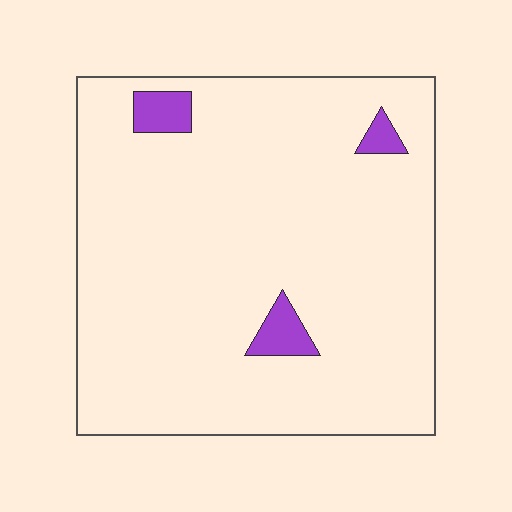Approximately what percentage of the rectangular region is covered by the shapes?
Approximately 5%.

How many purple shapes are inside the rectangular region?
3.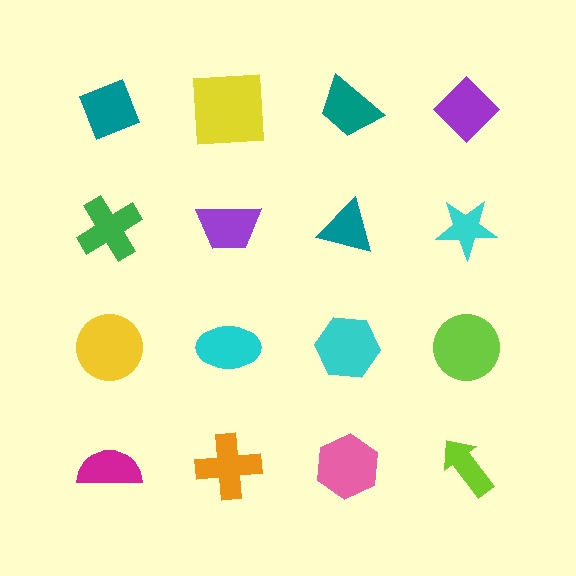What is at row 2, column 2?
A purple trapezoid.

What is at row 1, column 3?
A teal trapezoid.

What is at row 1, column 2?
A yellow square.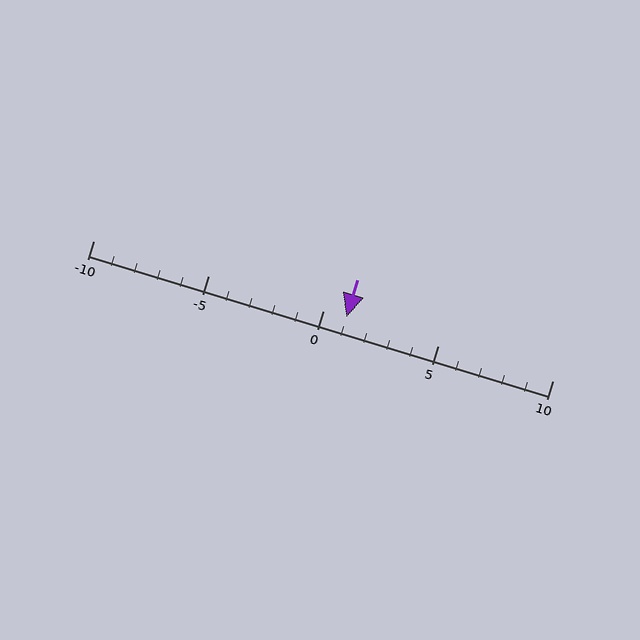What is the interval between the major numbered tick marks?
The major tick marks are spaced 5 units apart.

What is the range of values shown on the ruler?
The ruler shows values from -10 to 10.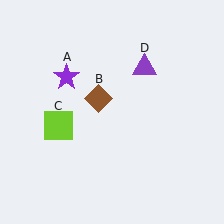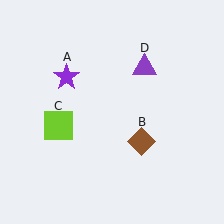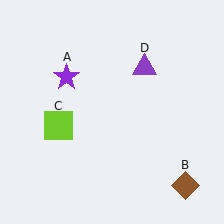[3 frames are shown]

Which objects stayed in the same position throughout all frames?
Purple star (object A) and lime square (object C) and purple triangle (object D) remained stationary.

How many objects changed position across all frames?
1 object changed position: brown diamond (object B).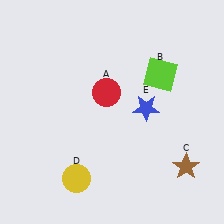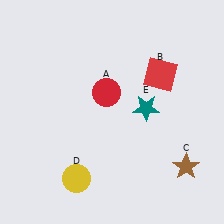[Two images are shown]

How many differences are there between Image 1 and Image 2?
There are 2 differences between the two images.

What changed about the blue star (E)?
In Image 1, E is blue. In Image 2, it changed to teal.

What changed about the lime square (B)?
In Image 1, B is lime. In Image 2, it changed to red.